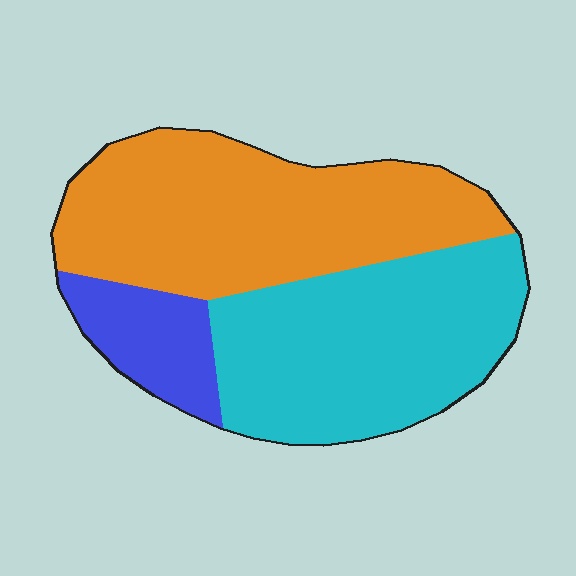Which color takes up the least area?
Blue, at roughly 10%.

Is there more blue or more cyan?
Cyan.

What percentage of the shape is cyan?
Cyan covers around 40% of the shape.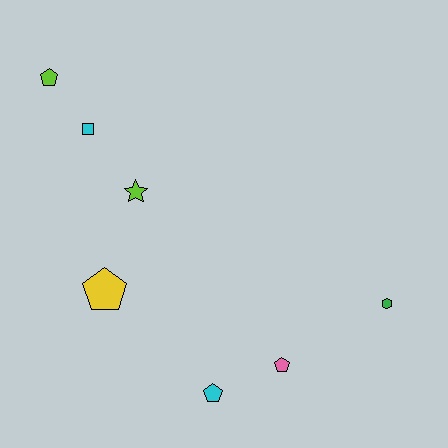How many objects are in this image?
There are 7 objects.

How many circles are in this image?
There are no circles.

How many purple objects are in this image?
There are no purple objects.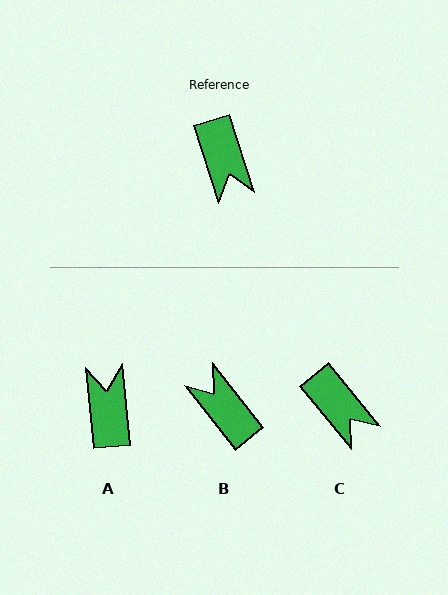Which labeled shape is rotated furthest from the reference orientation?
A, about 167 degrees away.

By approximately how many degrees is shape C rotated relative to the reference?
Approximately 21 degrees counter-clockwise.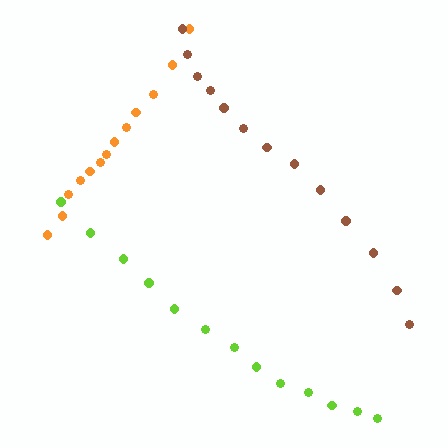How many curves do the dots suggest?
There are 3 distinct paths.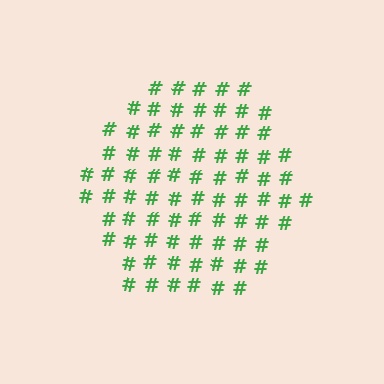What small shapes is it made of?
It is made of small hash symbols.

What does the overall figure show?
The overall figure shows a hexagon.